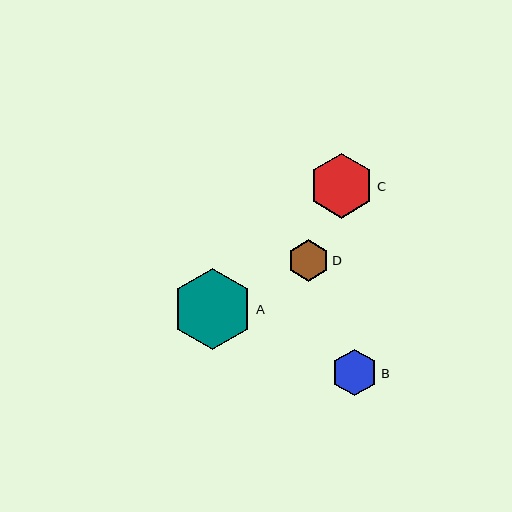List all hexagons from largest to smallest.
From largest to smallest: A, C, B, D.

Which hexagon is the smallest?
Hexagon D is the smallest with a size of approximately 42 pixels.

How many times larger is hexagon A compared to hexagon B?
Hexagon A is approximately 1.7 times the size of hexagon B.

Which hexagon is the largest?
Hexagon A is the largest with a size of approximately 81 pixels.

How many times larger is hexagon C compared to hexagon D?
Hexagon C is approximately 1.6 times the size of hexagon D.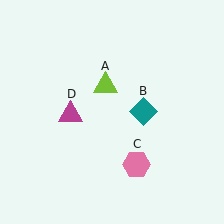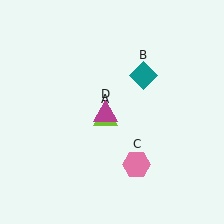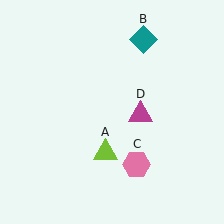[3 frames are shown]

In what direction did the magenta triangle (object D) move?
The magenta triangle (object D) moved right.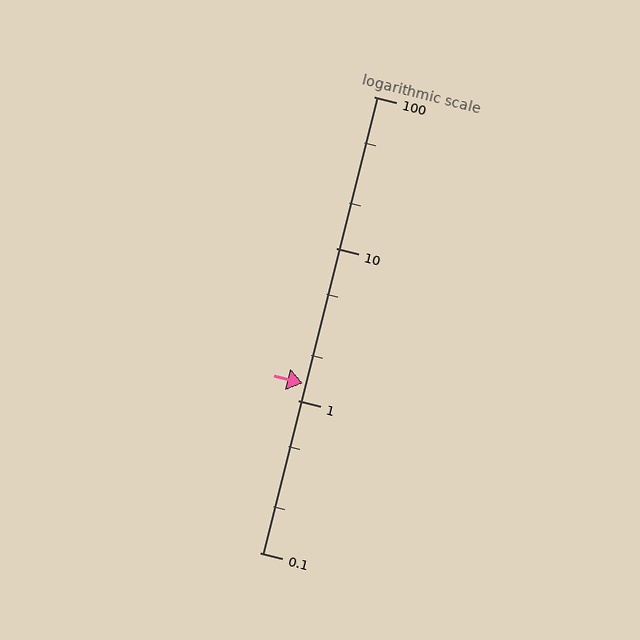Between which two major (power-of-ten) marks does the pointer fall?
The pointer is between 1 and 10.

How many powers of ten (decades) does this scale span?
The scale spans 3 decades, from 0.1 to 100.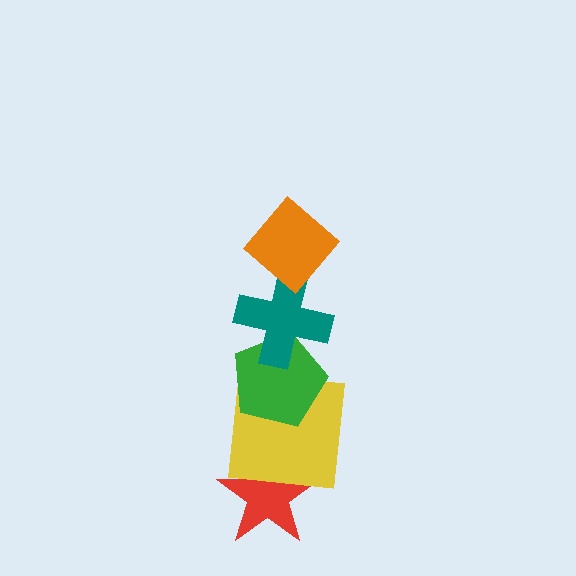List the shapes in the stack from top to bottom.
From top to bottom: the orange diamond, the teal cross, the green pentagon, the yellow square, the red star.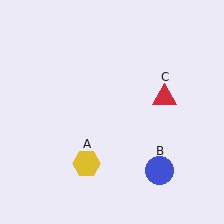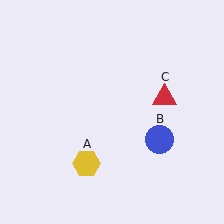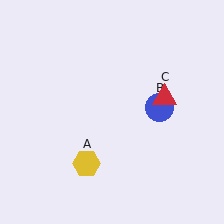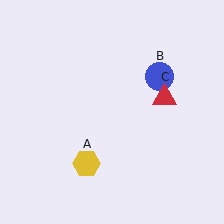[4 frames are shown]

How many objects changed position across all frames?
1 object changed position: blue circle (object B).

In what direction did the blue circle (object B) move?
The blue circle (object B) moved up.